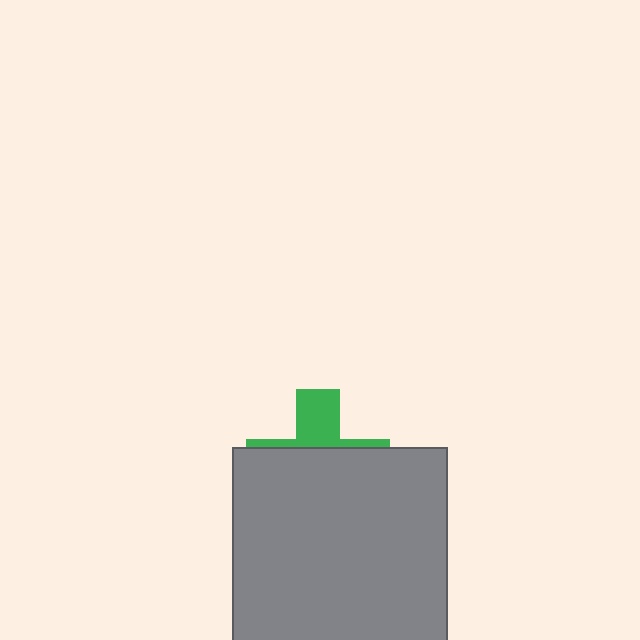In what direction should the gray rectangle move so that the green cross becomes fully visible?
The gray rectangle should move down. That is the shortest direction to clear the overlap and leave the green cross fully visible.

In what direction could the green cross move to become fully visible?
The green cross could move up. That would shift it out from behind the gray rectangle entirely.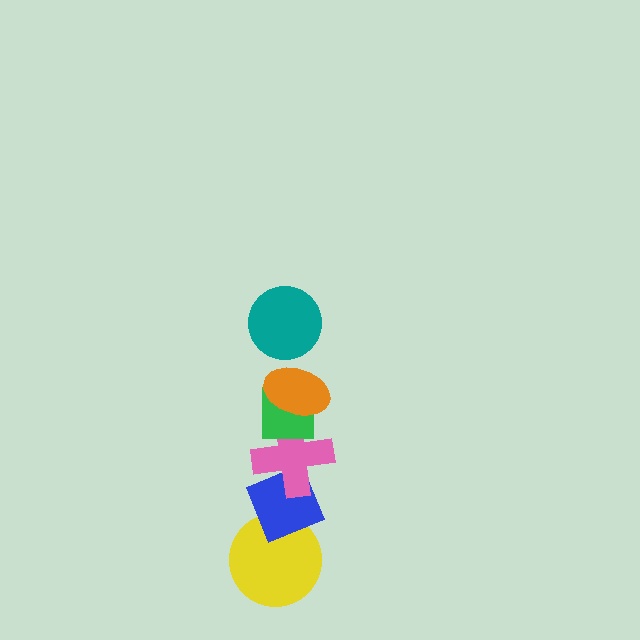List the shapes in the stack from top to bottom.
From top to bottom: the teal circle, the orange ellipse, the green square, the pink cross, the blue diamond, the yellow circle.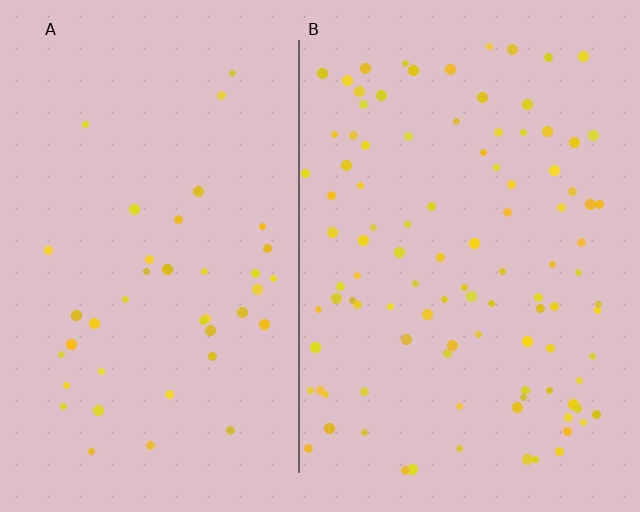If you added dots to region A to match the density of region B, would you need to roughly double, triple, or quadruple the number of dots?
Approximately double.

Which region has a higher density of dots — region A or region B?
B (the right).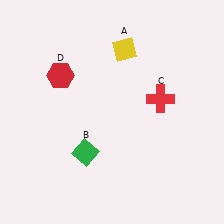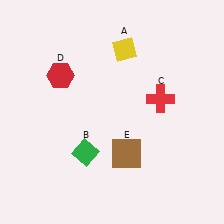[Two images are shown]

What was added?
A brown square (E) was added in Image 2.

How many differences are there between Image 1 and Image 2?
There is 1 difference between the two images.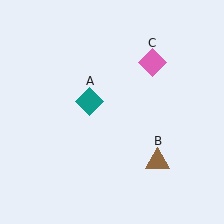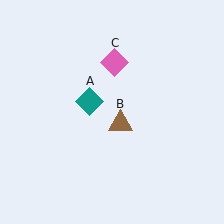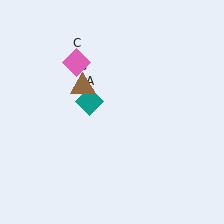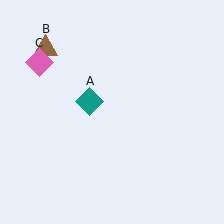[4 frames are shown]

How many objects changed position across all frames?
2 objects changed position: brown triangle (object B), pink diamond (object C).